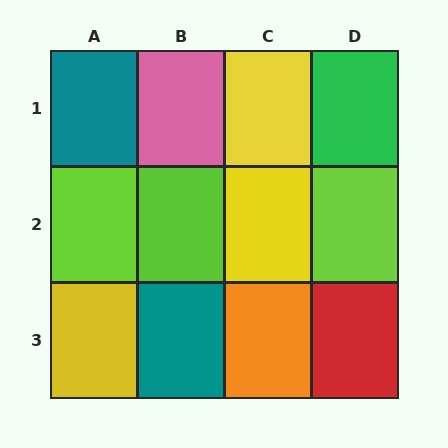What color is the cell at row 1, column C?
Yellow.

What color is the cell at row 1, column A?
Teal.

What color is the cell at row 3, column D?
Red.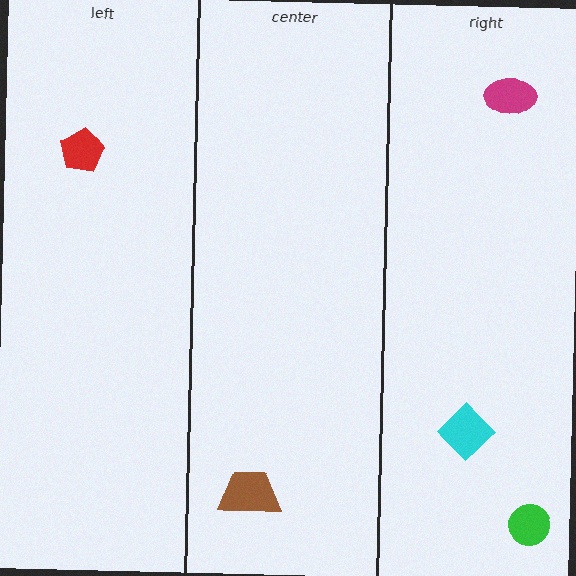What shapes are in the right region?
The magenta ellipse, the green circle, the cyan diamond.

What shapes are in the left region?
The red pentagon.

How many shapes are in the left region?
1.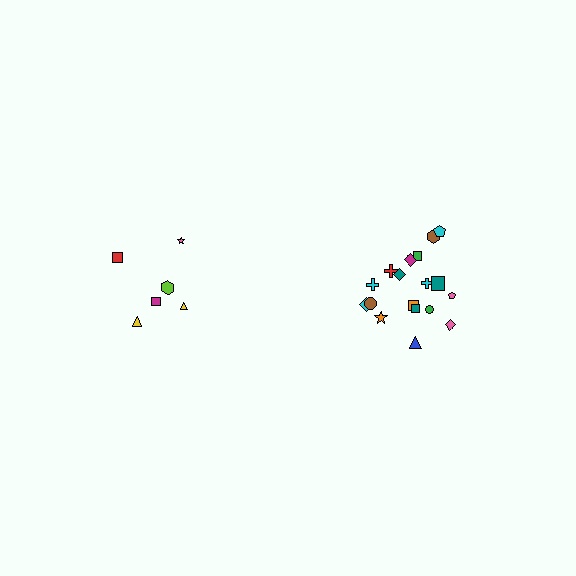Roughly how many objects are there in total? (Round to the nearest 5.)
Roughly 25 objects in total.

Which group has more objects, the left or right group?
The right group.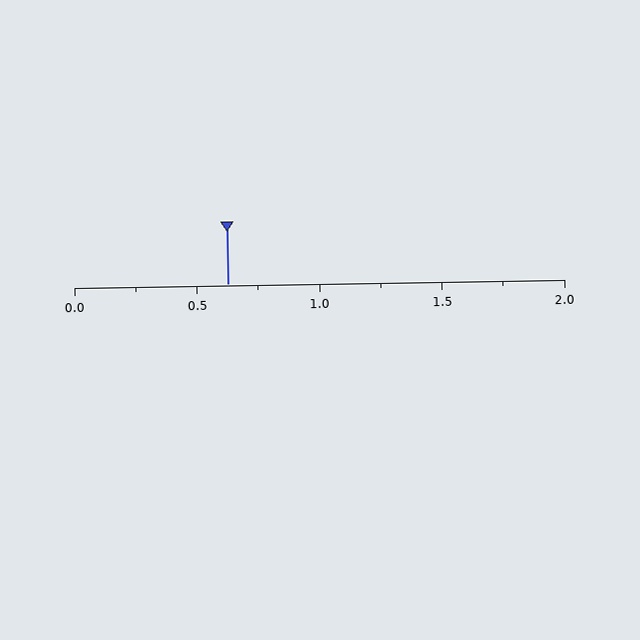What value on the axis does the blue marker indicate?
The marker indicates approximately 0.62.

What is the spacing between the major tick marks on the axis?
The major ticks are spaced 0.5 apart.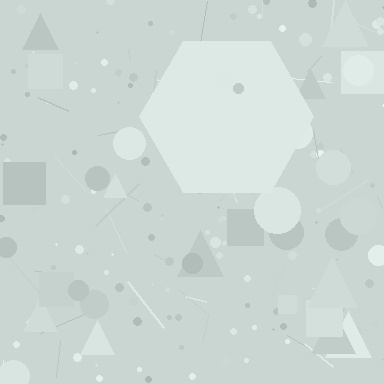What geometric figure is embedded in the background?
A hexagon is embedded in the background.